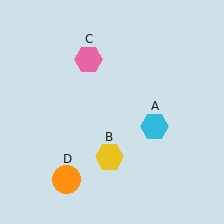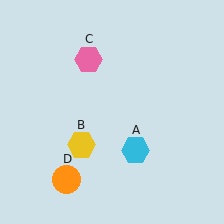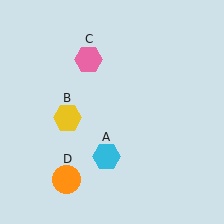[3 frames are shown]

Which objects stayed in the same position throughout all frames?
Pink hexagon (object C) and orange circle (object D) remained stationary.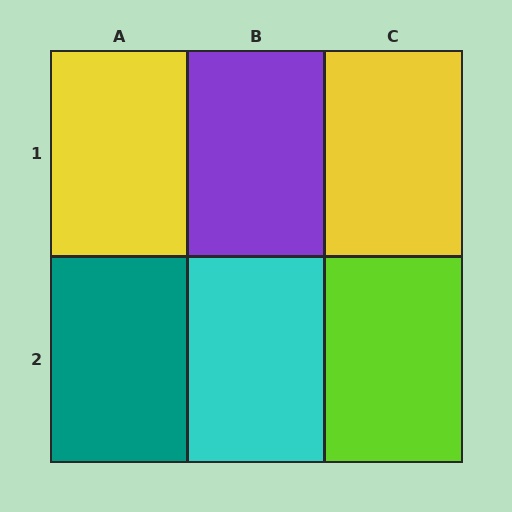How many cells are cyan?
1 cell is cyan.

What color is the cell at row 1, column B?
Purple.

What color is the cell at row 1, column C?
Yellow.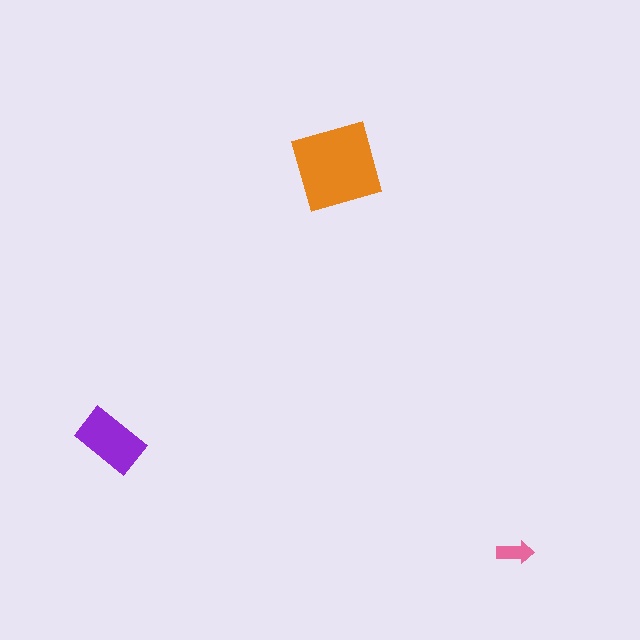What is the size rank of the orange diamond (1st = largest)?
1st.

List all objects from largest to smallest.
The orange diamond, the purple rectangle, the pink arrow.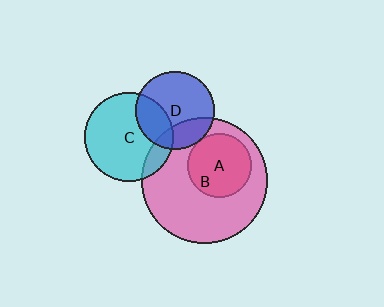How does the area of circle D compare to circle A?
Approximately 1.5 times.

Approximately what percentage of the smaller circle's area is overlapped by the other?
Approximately 25%.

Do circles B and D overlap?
Yes.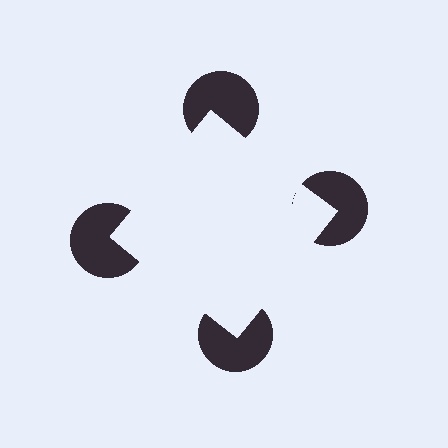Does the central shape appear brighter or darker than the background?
It typically appears slightly brighter than the background, even though no actual brightness change is drawn.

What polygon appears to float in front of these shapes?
An illusory square — its edges are inferred from the aligned wedge cuts in the pac-man discs, not physically drawn.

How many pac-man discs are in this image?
There are 4 — one at each vertex of the illusory square.